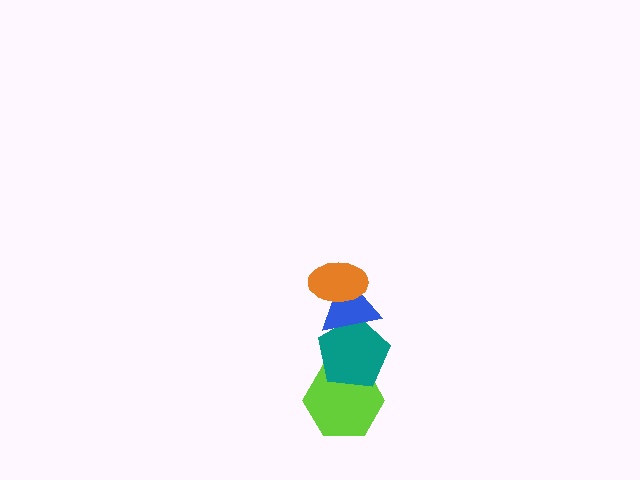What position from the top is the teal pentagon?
The teal pentagon is 3rd from the top.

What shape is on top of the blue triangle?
The orange ellipse is on top of the blue triangle.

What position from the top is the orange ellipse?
The orange ellipse is 1st from the top.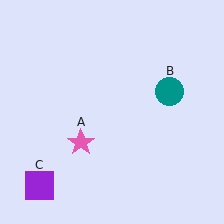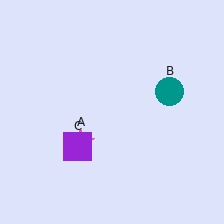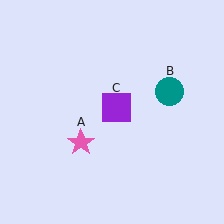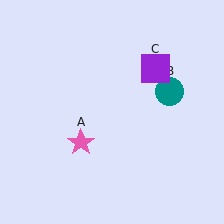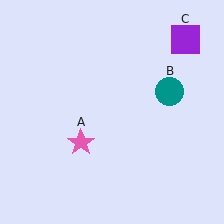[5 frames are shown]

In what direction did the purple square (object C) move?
The purple square (object C) moved up and to the right.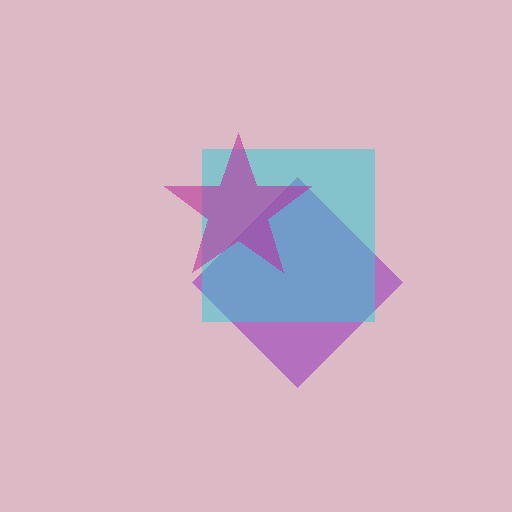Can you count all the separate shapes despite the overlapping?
Yes, there are 3 separate shapes.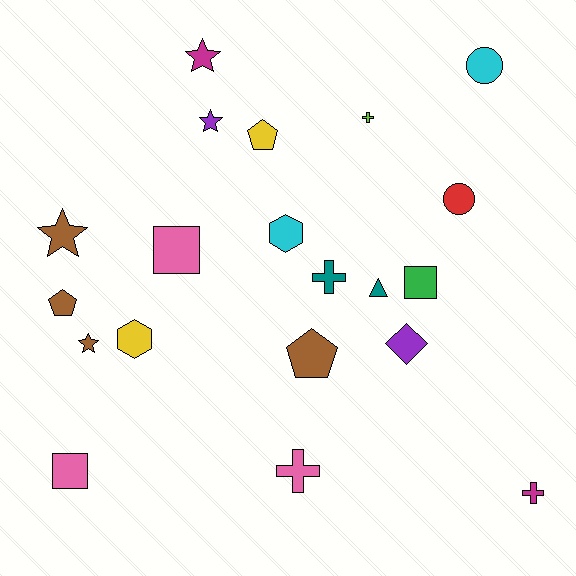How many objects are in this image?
There are 20 objects.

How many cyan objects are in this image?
There are 2 cyan objects.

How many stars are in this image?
There are 4 stars.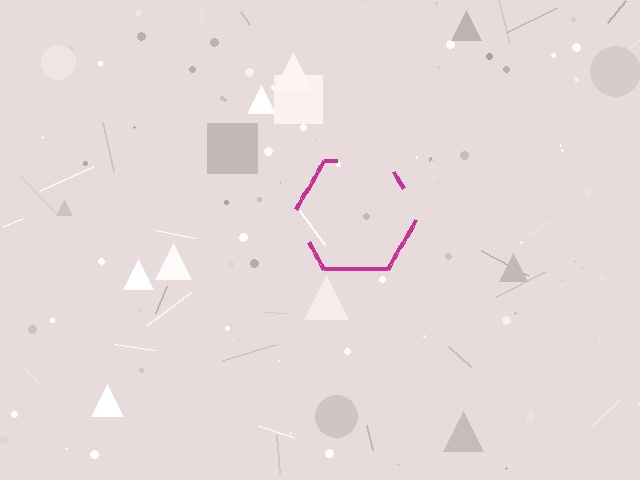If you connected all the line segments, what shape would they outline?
They would outline a hexagon.